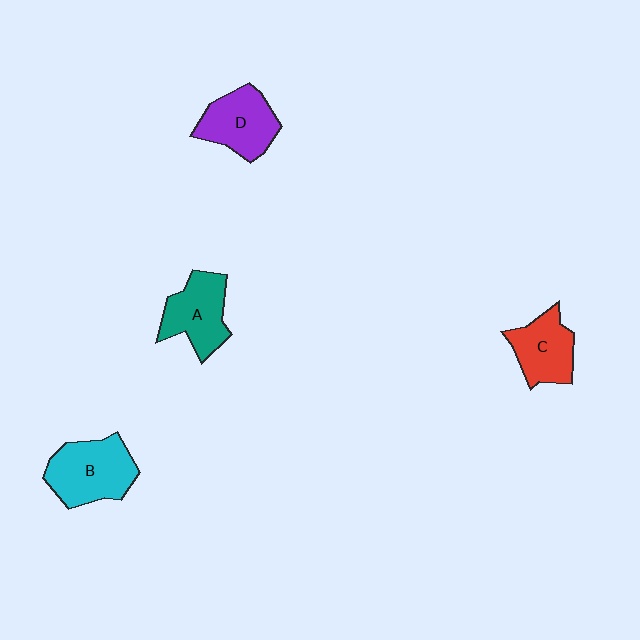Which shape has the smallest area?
Shape C (red).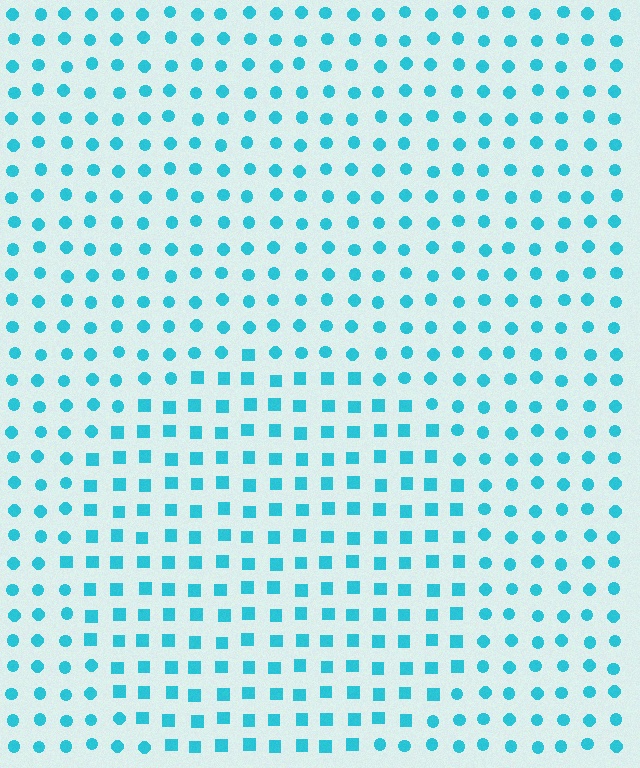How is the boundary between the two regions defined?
The boundary is defined by a change in element shape: squares inside vs. circles outside. All elements share the same color and spacing.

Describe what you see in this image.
The image is filled with small cyan elements arranged in a uniform grid. A circle-shaped region contains squares, while the surrounding area contains circles. The boundary is defined purely by the change in element shape.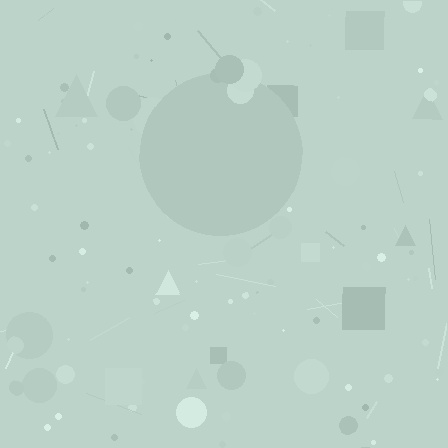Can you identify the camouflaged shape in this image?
The camouflaged shape is a circle.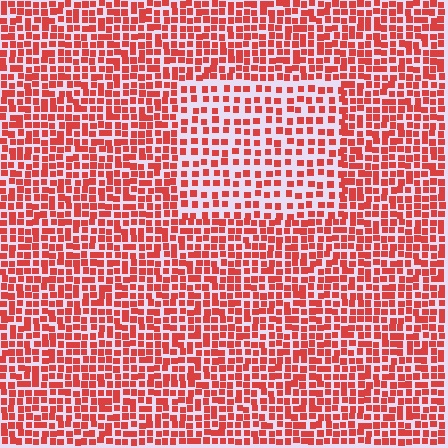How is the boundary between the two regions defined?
The boundary is defined by a change in element density (approximately 1.7x ratio). All elements are the same color, size, and shape.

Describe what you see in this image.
The image contains small red elements arranged at two different densities. A rectangle-shaped region is visible where the elements are less densely packed than the surrounding area.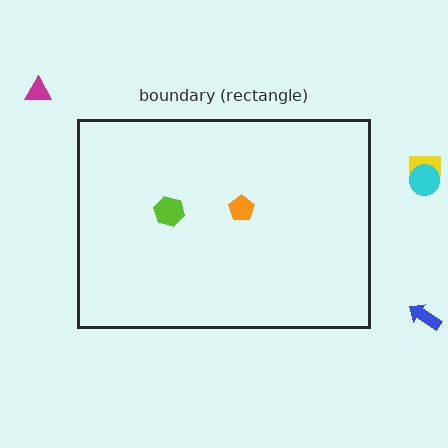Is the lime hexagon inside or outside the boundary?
Inside.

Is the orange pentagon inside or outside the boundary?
Inside.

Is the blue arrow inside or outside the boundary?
Outside.